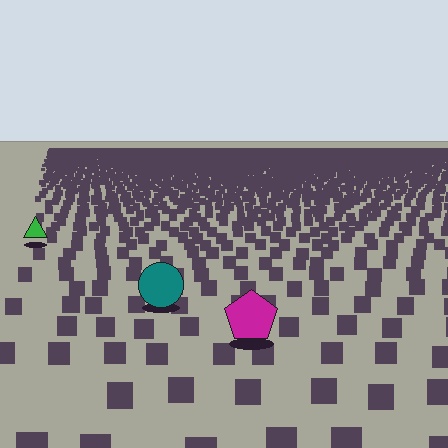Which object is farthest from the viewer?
The green triangle is farthest from the viewer. It appears smaller and the ground texture around it is denser.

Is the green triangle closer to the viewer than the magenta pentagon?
No. The magenta pentagon is closer — you can tell from the texture gradient: the ground texture is coarser near it.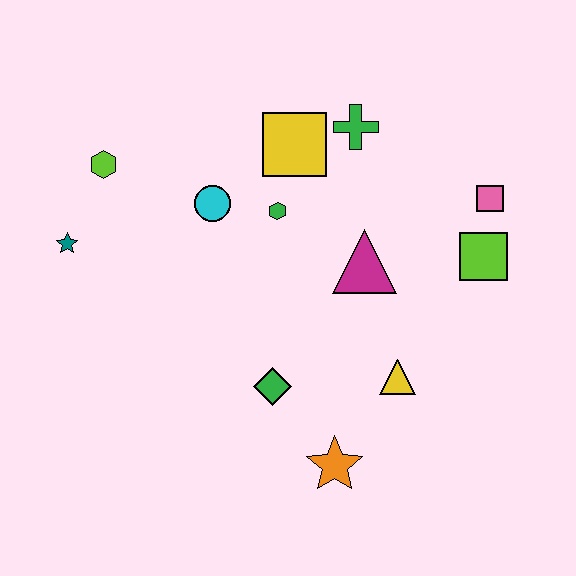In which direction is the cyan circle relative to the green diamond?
The cyan circle is above the green diamond.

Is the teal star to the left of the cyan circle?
Yes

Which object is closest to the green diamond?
The orange star is closest to the green diamond.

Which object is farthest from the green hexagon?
The orange star is farthest from the green hexagon.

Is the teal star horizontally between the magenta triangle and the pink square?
No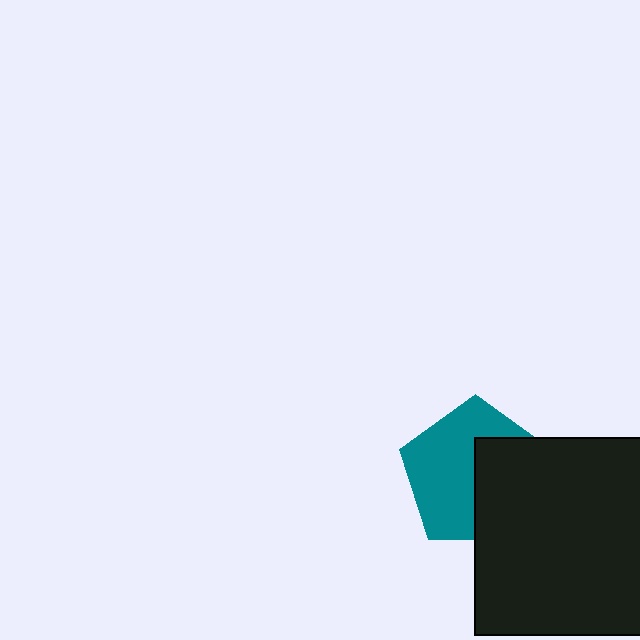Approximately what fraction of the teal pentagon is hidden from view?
Roughly 43% of the teal pentagon is hidden behind the black square.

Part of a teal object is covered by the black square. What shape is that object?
It is a pentagon.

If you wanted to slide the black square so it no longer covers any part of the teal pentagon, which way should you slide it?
Slide it right — that is the most direct way to separate the two shapes.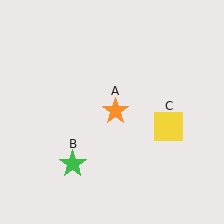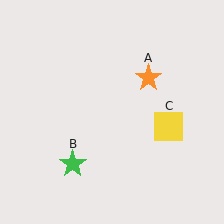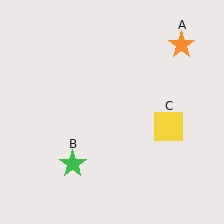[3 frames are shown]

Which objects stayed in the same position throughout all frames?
Green star (object B) and yellow square (object C) remained stationary.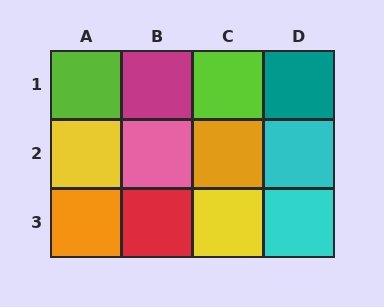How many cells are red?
1 cell is red.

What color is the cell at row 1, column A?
Lime.